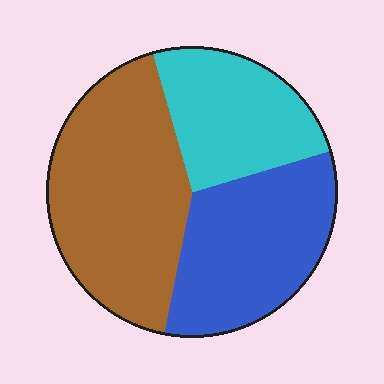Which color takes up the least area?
Cyan, at roughly 25%.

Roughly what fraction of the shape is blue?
Blue takes up about one third (1/3) of the shape.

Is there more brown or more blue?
Brown.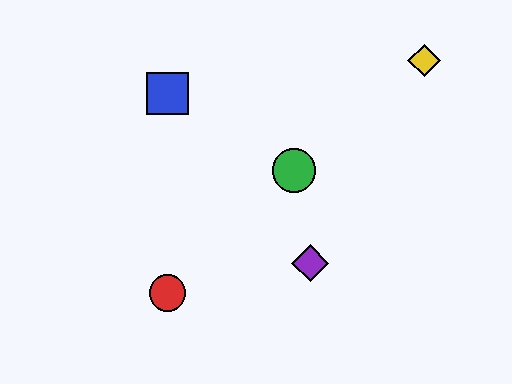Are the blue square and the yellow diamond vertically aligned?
No, the blue square is at x≈167 and the yellow diamond is at x≈424.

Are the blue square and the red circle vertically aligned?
Yes, both are at x≈167.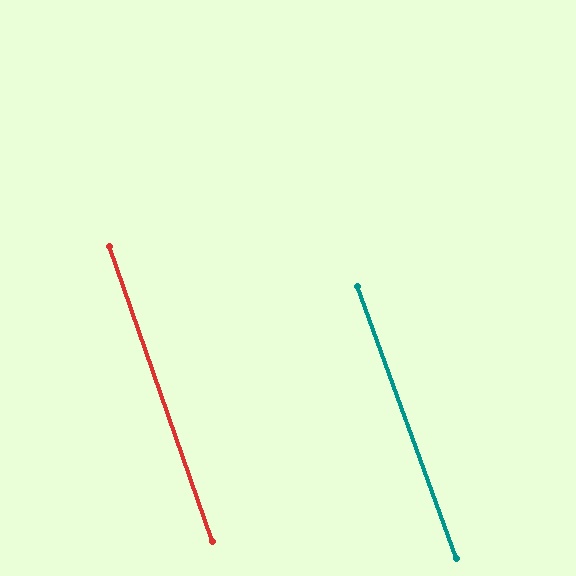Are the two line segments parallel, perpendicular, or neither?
Parallel — their directions differ by only 0.8°.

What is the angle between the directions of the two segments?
Approximately 1 degree.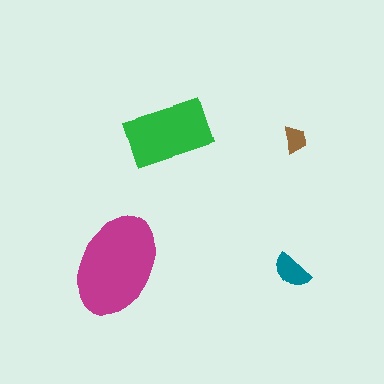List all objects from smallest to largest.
The brown trapezoid, the teal semicircle, the green rectangle, the magenta ellipse.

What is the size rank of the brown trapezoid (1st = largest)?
4th.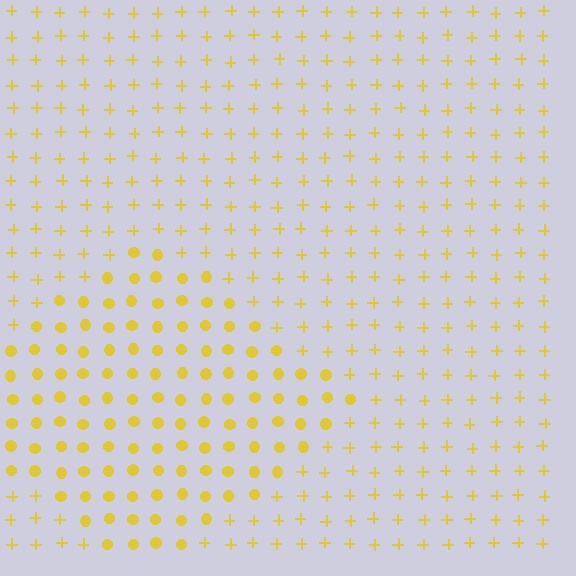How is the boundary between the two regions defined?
The boundary is defined by a change in element shape: circles inside vs. plus signs outside. All elements share the same color and spacing.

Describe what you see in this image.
The image is filled with small yellow elements arranged in a uniform grid. A diamond-shaped region contains circles, while the surrounding area contains plus signs. The boundary is defined purely by the change in element shape.